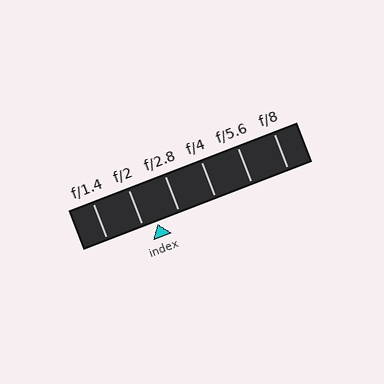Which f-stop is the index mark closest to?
The index mark is closest to f/2.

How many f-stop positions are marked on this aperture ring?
There are 6 f-stop positions marked.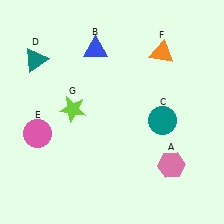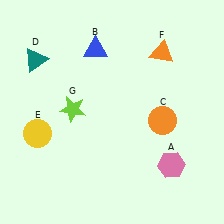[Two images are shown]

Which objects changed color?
C changed from teal to orange. E changed from pink to yellow.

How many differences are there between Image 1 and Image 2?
There are 2 differences between the two images.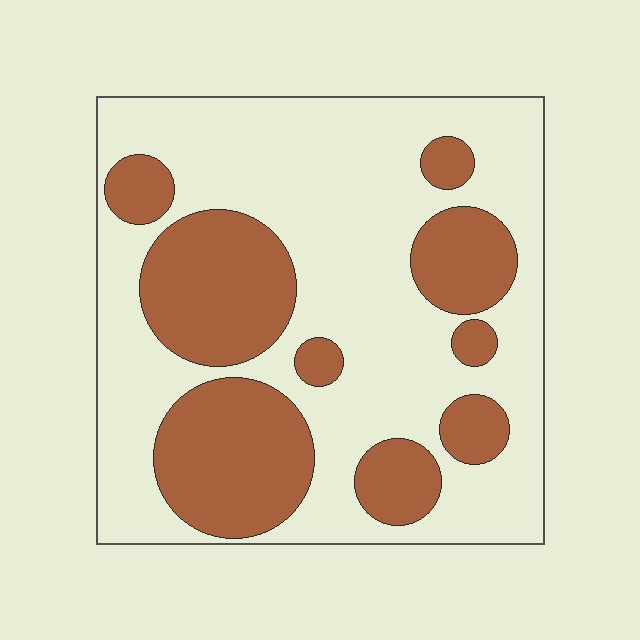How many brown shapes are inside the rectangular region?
9.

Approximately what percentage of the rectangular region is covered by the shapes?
Approximately 35%.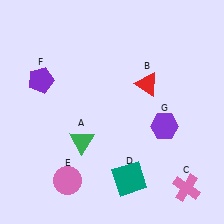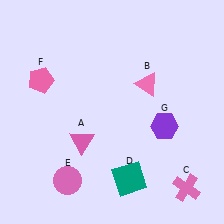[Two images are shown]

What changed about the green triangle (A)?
In Image 1, A is green. In Image 2, it changed to pink.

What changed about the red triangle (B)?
In Image 1, B is red. In Image 2, it changed to pink.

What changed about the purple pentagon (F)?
In Image 1, F is purple. In Image 2, it changed to pink.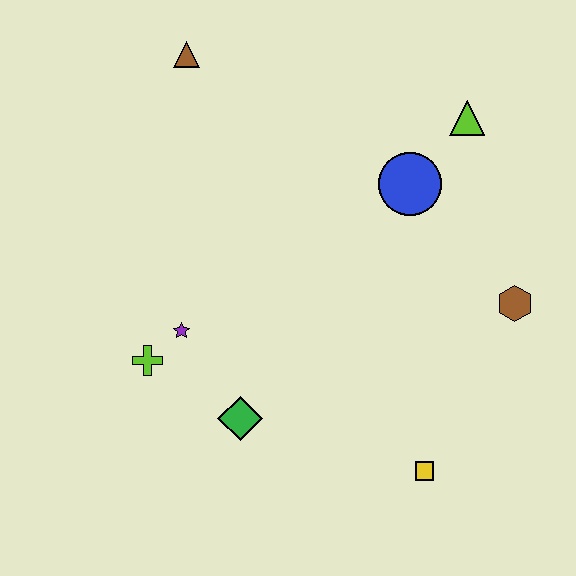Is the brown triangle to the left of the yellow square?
Yes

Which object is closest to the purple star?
The lime cross is closest to the purple star.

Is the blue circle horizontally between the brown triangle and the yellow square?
Yes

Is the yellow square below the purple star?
Yes